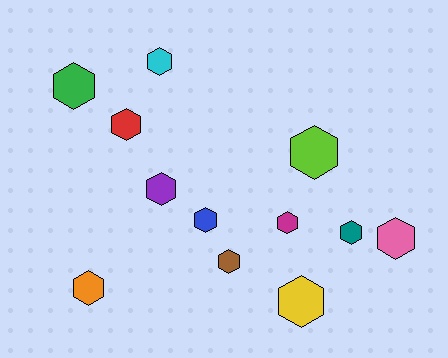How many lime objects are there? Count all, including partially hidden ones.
There is 1 lime object.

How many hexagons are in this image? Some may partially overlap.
There are 12 hexagons.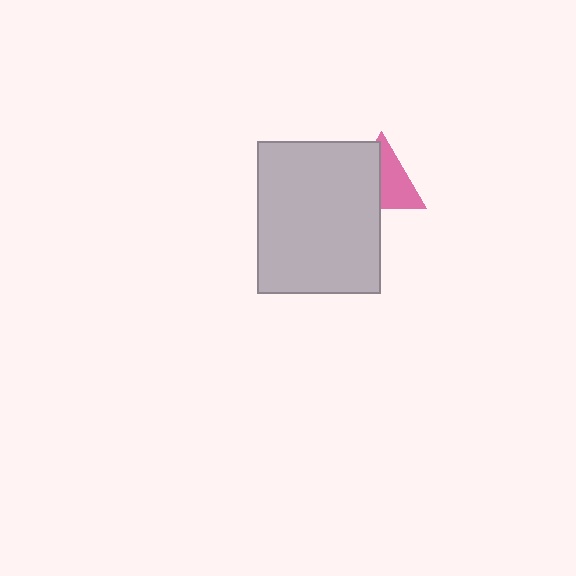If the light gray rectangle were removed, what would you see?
You would see the complete pink triangle.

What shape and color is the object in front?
The object in front is a light gray rectangle.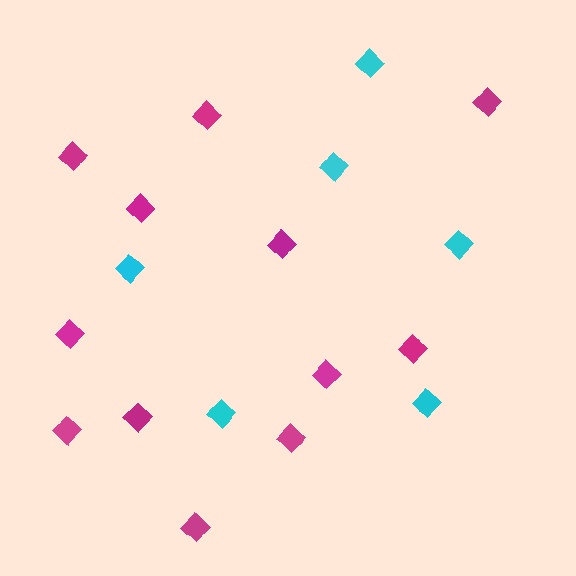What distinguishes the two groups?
There are 2 groups: one group of cyan diamonds (6) and one group of magenta diamonds (12).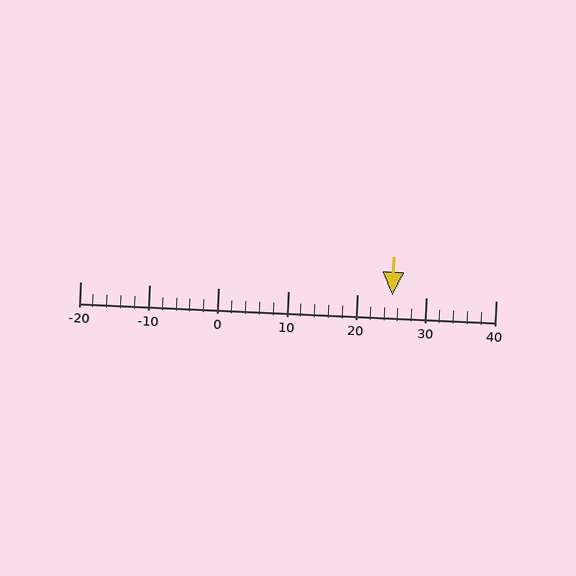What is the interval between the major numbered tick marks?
The major tick marks are spaced 10 units apart.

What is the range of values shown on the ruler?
The ruler shows values from -20 to 40.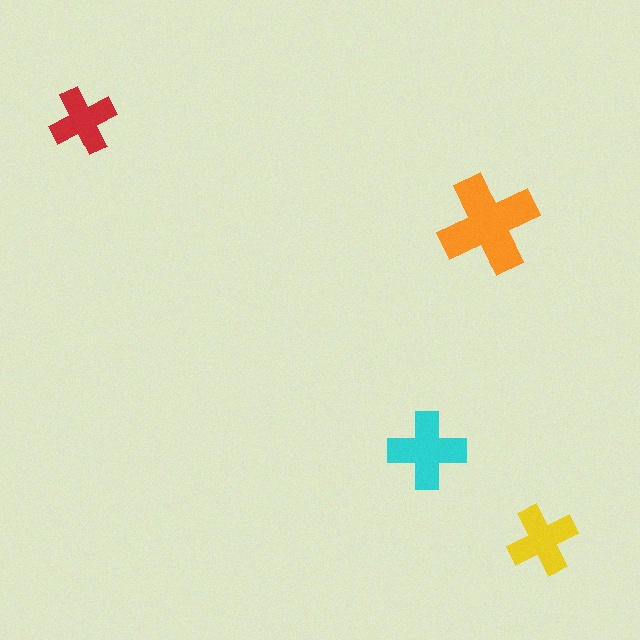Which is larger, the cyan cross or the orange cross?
The orange one.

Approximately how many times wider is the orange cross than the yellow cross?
About 1.5 times wider.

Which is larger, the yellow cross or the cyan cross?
The cyan one.